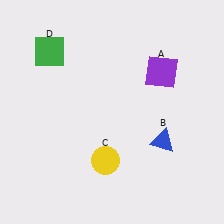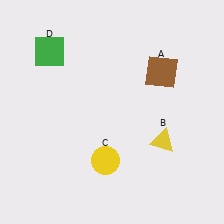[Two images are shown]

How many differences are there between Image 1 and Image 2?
There are 2 differences between the two images.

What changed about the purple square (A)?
In Image 1, A is purple. In Image 2, it changed to brown.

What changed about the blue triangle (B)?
In Image 1, B is blue. In Image 2, it changed to yellow.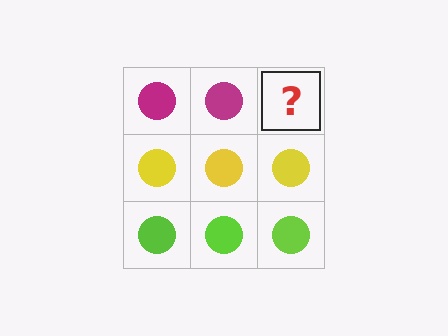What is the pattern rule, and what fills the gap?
The rule is that each row has a consistent color. The gap should be filled with a magenta circle.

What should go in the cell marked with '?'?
The missing cell should contain a magenta circle.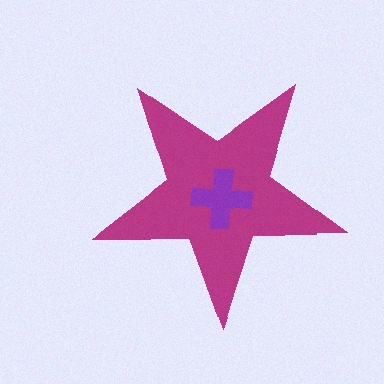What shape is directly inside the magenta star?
The purple cross.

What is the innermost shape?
The purple cross.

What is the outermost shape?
The magenta star.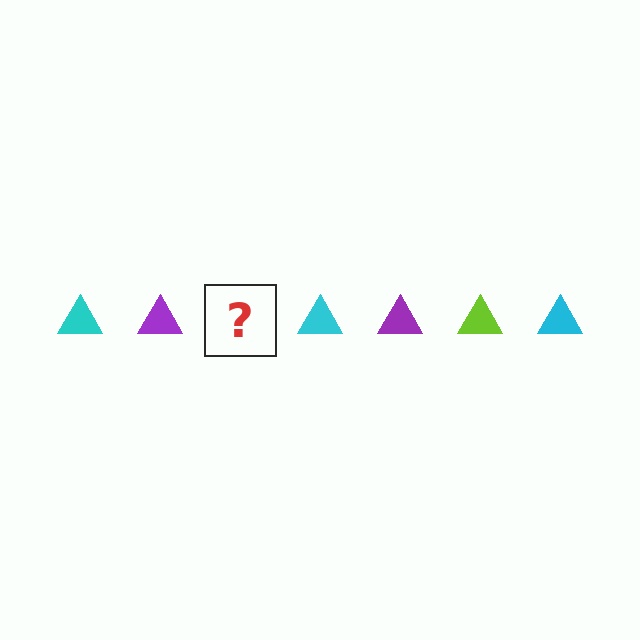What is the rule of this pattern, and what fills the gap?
The rule is that the pattern cycles through cyan, purple, lime triangles. The gap should be filled with a lime triangle.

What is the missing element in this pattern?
The missing element is a lime triangle.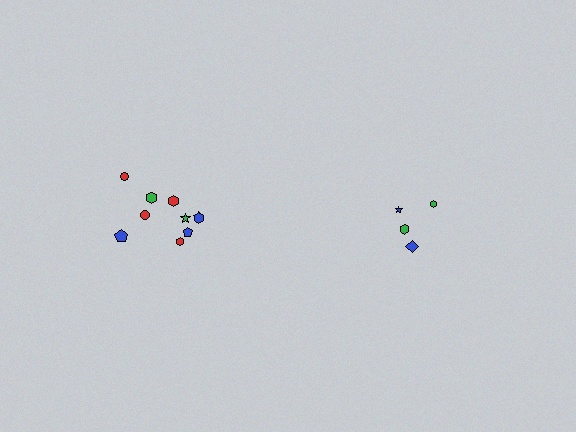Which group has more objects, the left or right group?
The left group.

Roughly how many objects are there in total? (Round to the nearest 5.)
Roughly 15 objects in total.